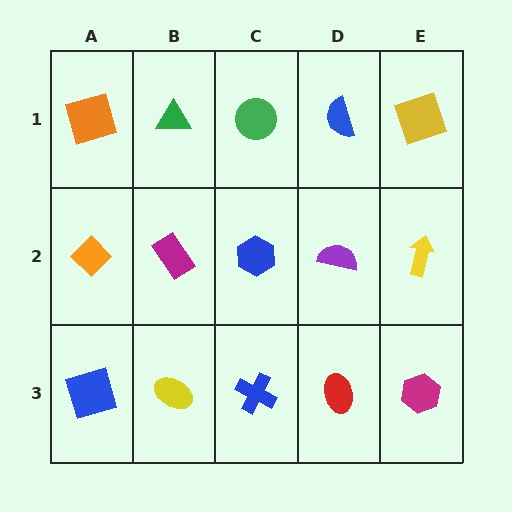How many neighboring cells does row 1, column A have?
2.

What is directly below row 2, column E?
A magenta hexagon.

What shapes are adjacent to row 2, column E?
A yellow square (row 1, column E), a magenta hexagon (row 3, column E), a purple semicircle (row 2, column D).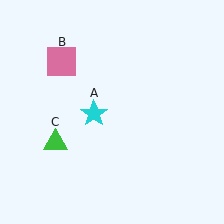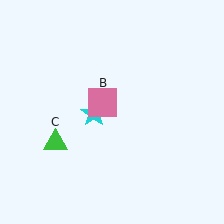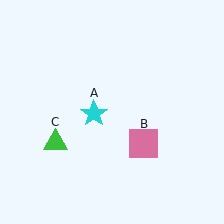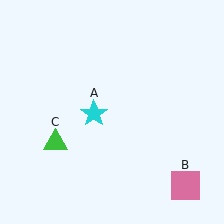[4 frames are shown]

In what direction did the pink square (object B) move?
The pink square (object B) moved down and to the right.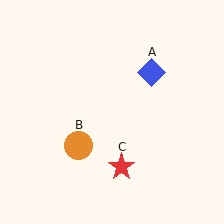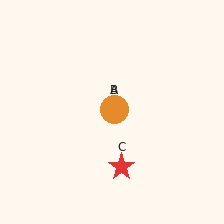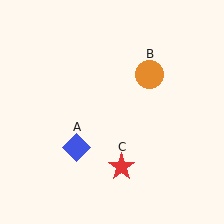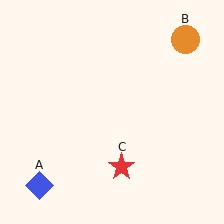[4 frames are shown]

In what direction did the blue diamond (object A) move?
The blue diamond (object A) moved down and to the left.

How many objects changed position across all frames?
2 objects changed position: blue diamond (object A), orange circle (object B).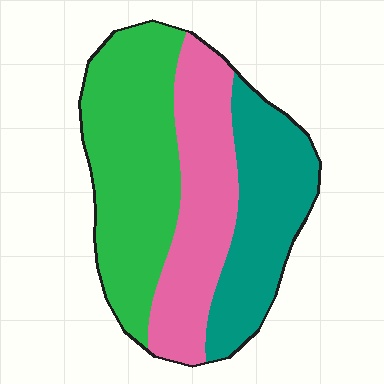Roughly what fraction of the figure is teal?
Teal takes up about one quarter (1/4) of the figure.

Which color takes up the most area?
Green, at roughly 40%.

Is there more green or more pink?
Green.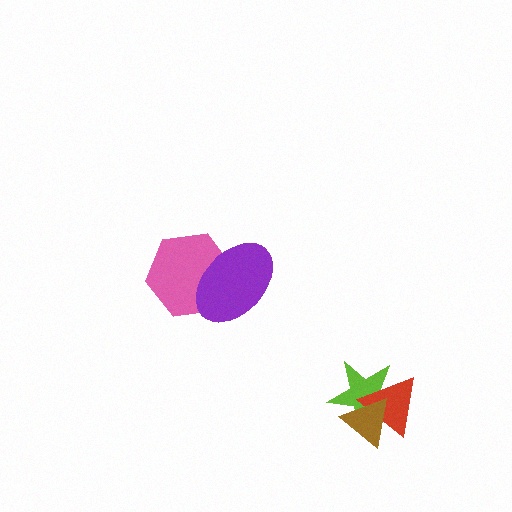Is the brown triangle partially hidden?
No, no other shape covers it.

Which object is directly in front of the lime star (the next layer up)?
The red triangle is directly in front of the lime star.